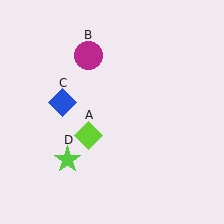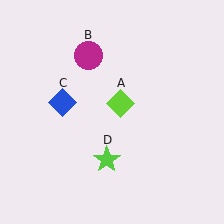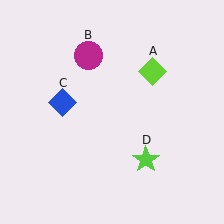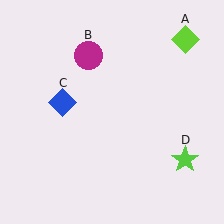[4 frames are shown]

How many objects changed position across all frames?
2 objects changed position: lime diamond (object A), lime star (object D).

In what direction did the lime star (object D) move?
The lime star (object D) moved right.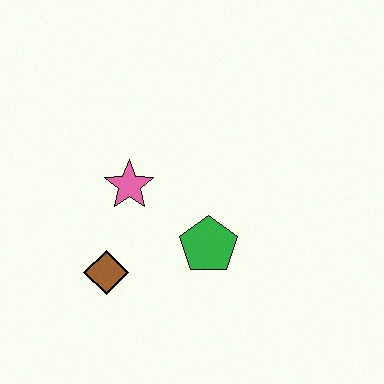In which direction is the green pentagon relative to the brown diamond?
The green pentagon is to the right of the brown diamond.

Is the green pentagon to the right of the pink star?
Yes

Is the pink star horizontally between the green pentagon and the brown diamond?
Yes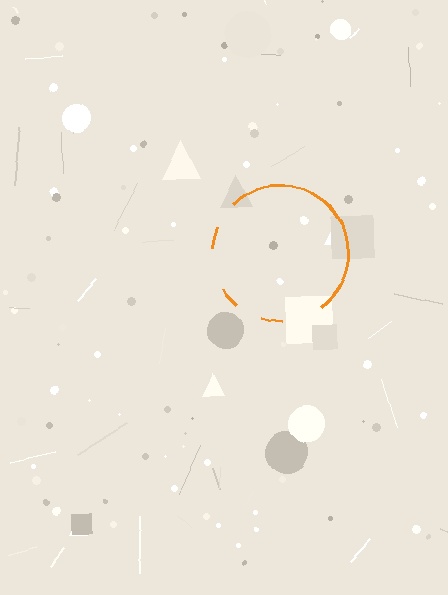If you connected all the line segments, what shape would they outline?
They would outline a circle.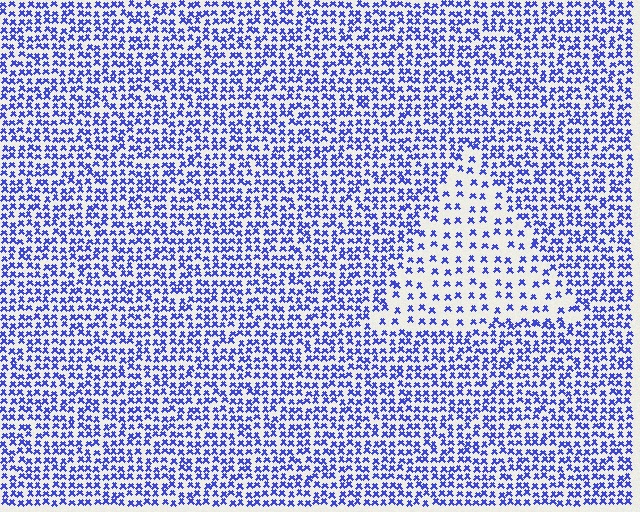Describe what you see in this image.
The image contains small blue elements arranged at two different densities. A triangle-shaped region is visible where the elements are less densely packed than the surrounding area.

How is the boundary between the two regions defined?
The boundary is defined by a change in element density (approximately 2.2x ratio). All elements are the same color, size, and shape.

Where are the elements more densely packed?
The elements are more densely packed outside the triangle boundary.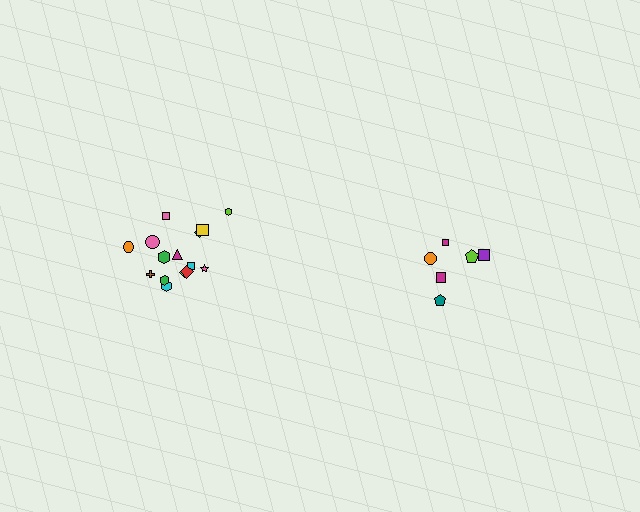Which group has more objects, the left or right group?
The left group.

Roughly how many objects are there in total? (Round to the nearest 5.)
Roughly 20 objects in total.